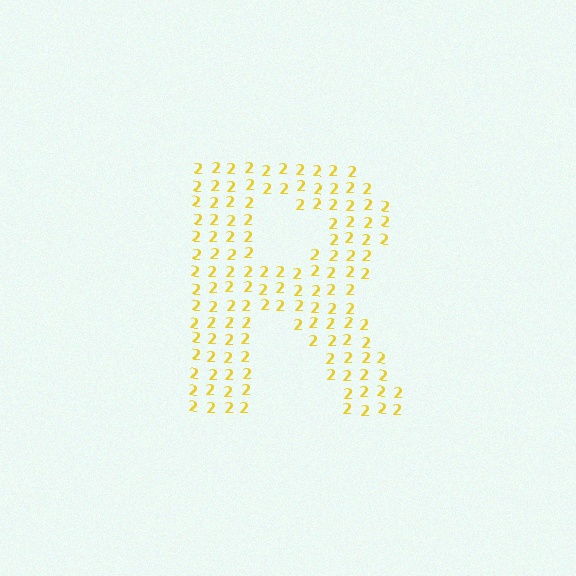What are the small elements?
The small elements are digit 2's.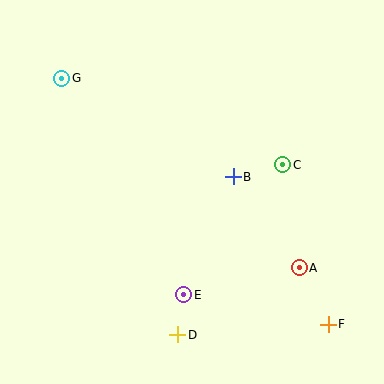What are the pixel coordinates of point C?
Point C is at (283, 165).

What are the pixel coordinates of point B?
Point B is at (233, 177).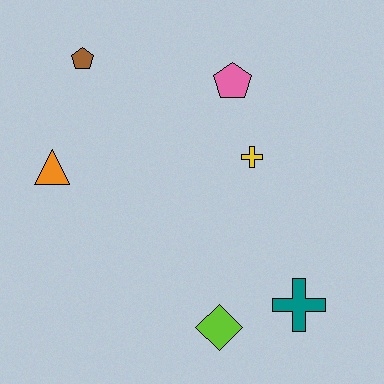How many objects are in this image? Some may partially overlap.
There are 6 objects.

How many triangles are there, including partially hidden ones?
There is 1 triangle.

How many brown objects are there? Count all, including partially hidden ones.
There is 1 brown object.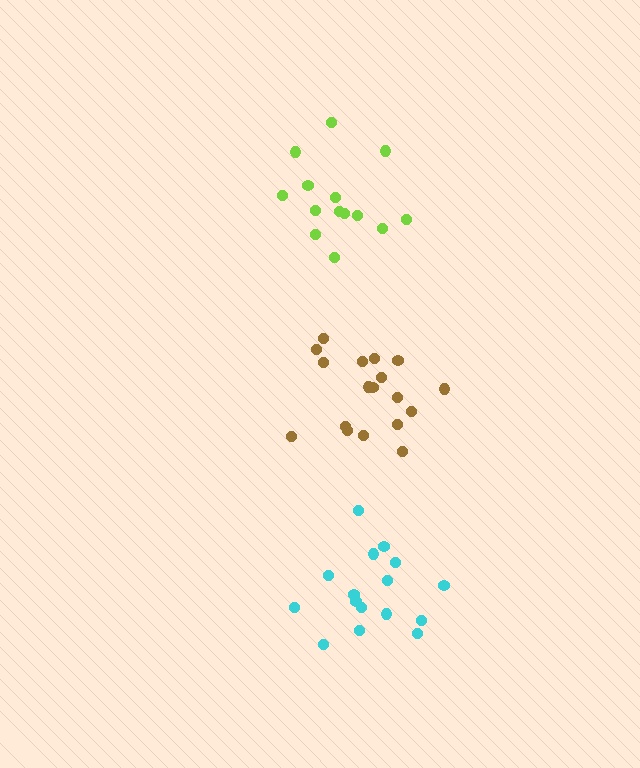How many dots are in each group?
Group 1: 16 dots, Group 2: 14 dots, Group 3: 18 dots (48 total).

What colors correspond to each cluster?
The clusters are colored: cyan, lime, brown.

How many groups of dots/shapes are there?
There are 3 groups.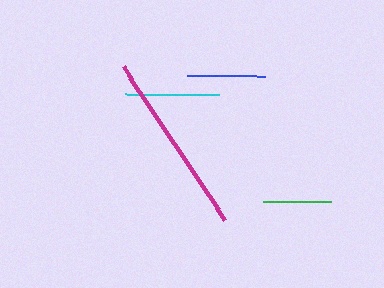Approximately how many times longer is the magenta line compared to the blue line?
The magenta line is approximately 2.4 times the length of the blue line.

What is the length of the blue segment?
The blue segment is approximately 78 pixels long.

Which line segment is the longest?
The magenta line is the longest at approximately 185 pixels.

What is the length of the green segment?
The green segment is approximately 69 pixels long.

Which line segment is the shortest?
The green line is the shortest at approximately 69 pixels.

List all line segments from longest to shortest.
From longest to shortest: magenta, cyan, blue, green.